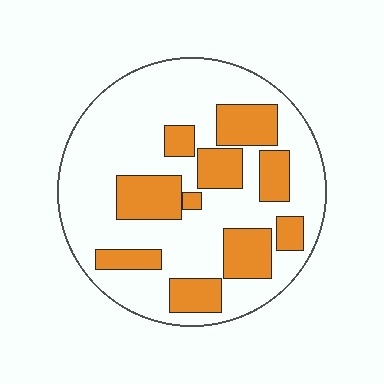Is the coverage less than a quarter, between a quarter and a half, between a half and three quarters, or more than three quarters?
Between a quarter and a half.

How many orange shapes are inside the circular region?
10.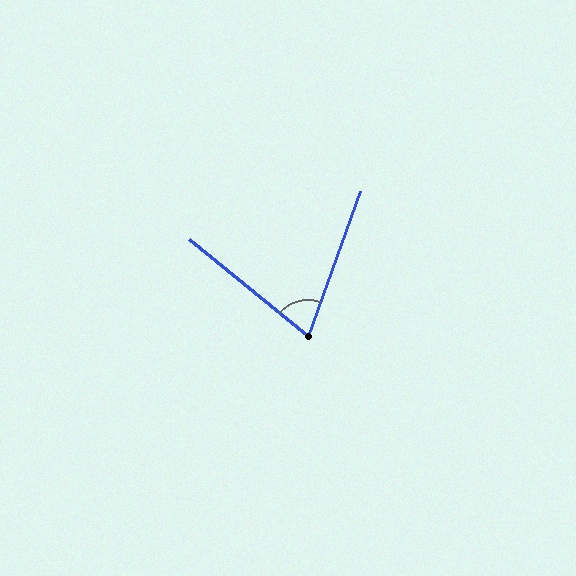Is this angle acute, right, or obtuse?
It is acute.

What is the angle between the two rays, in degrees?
Approximately 70 degrees.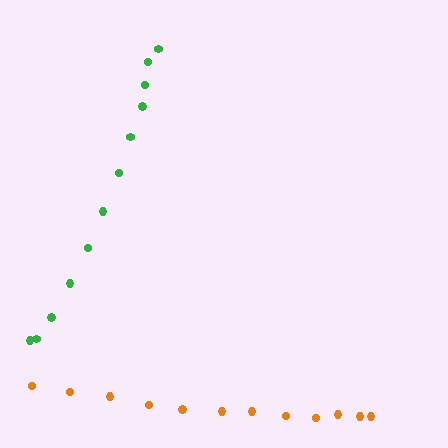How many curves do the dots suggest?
There are 2 distinct paths.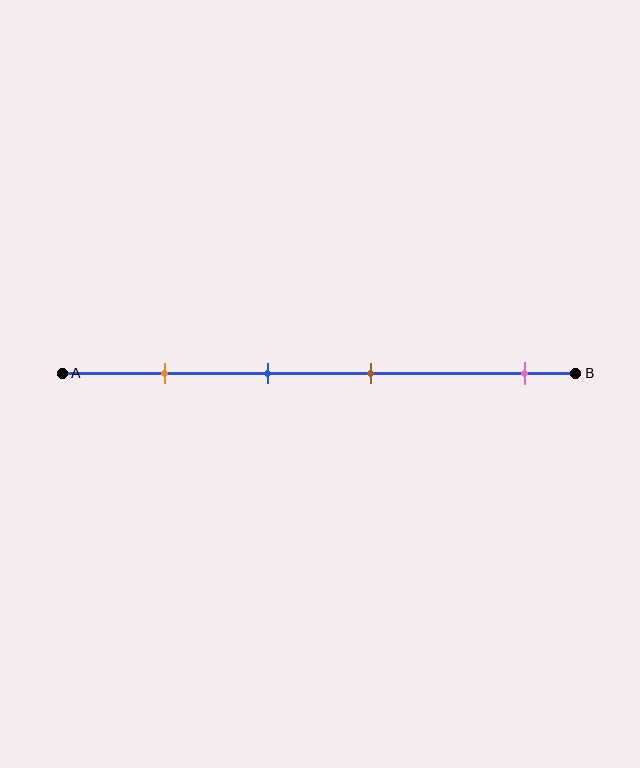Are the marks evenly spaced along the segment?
No, the marks are not evenly spaced.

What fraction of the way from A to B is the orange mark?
The orange mark is approximately 20% (0.2) of the way from A to B.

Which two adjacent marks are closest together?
The blue and brown marks are the closest adjacent pair.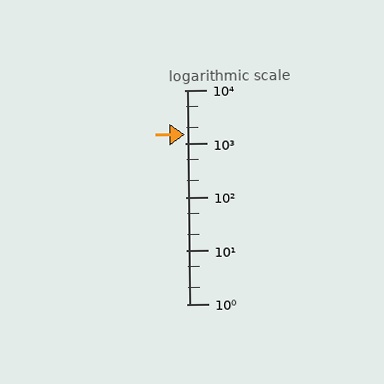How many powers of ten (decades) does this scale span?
The scale spans 4 decades, from 1 to 10000.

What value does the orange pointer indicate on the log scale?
The pointer indicates approximately 1500.